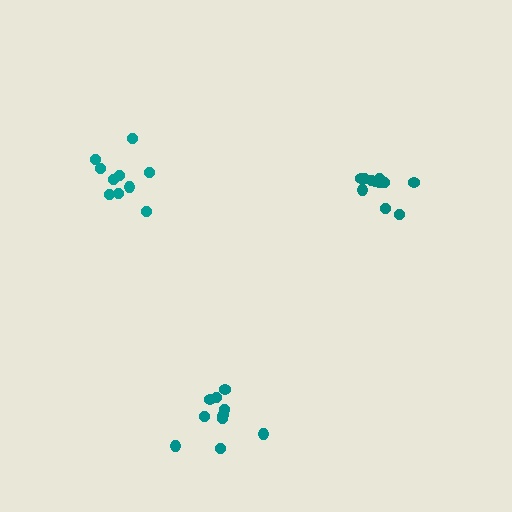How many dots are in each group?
Group 1: 10 dots, Group 2: 11 dots, Group 3: 11 dots (32 total).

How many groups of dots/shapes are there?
There are 3 groups.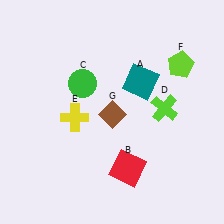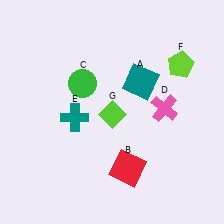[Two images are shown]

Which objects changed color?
D changed from lime to pink. E changed from yellow to teal. G changed from brown to lime.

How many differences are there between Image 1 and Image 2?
There are 3 differences between the two images.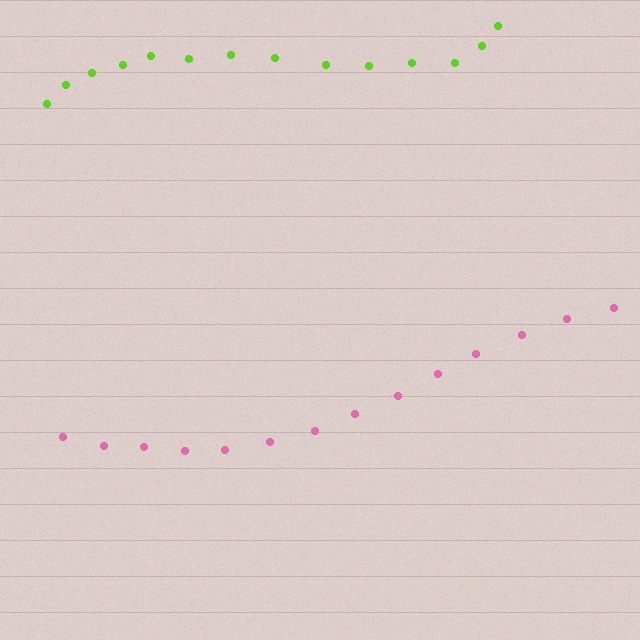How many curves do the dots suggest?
There are 2 distinct paths.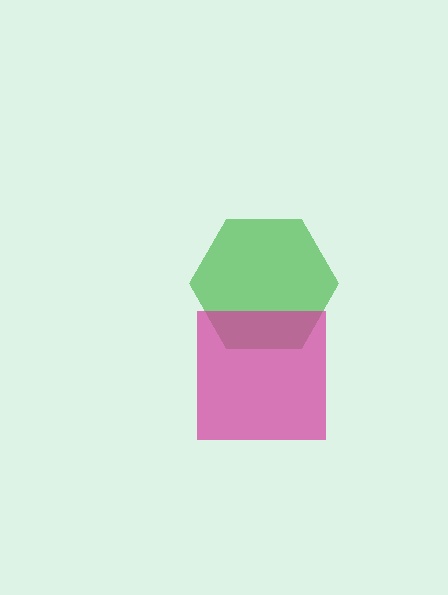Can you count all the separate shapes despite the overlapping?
Yes, there are 2 separate shapes.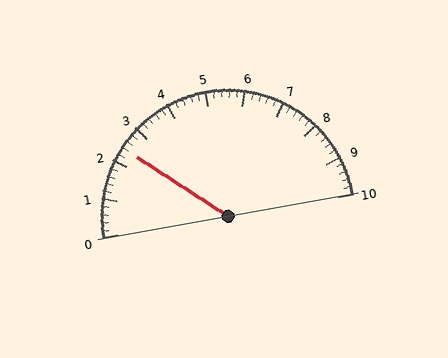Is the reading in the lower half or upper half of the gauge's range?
The reading is in the lower half of the range (0 to 10).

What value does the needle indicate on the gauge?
The needle indicates approximately 2.4.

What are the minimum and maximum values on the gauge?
The gauge ranges from 0 to 10.